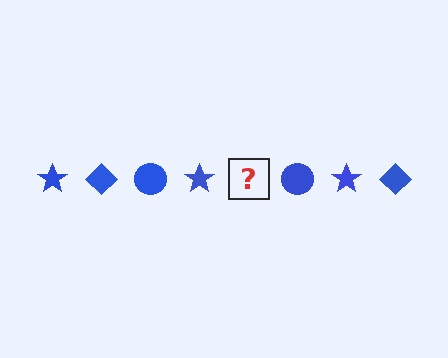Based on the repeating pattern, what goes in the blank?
The blank should be a blue diamond.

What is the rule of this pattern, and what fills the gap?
The rule is that the pattern cycles through star, diamond, circle shapes in blue. The gap should be filled with a blue diamond.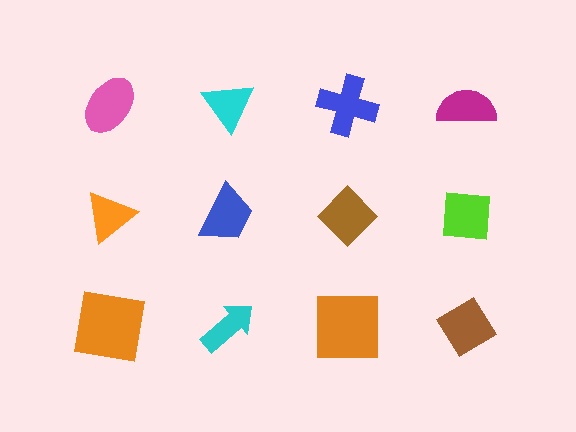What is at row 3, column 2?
A cyan arrow.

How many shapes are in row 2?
4 shapes.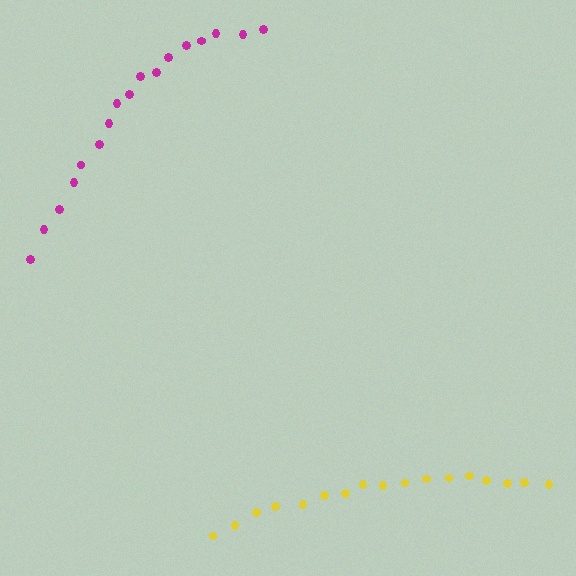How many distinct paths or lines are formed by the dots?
There are 2 distinct paths.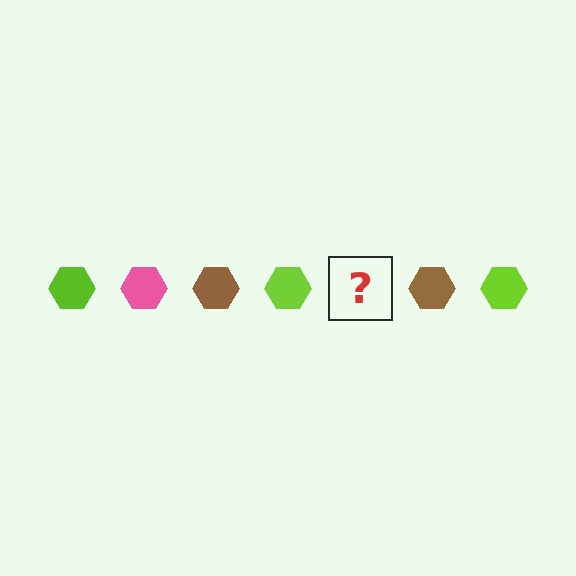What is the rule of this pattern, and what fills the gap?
The rule is that the pattern cycles through lime, pink, brown hexagons. The gap should be filled with a pink hexagon.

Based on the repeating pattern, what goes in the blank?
The blank should be a pink hexagon.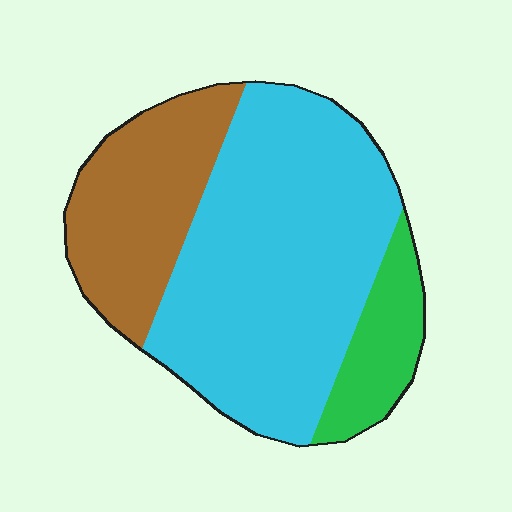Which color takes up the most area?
Cyan, at roughly 60%.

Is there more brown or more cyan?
Cyan.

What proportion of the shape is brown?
Brown takes up about one quarter (1/4) of the shape.